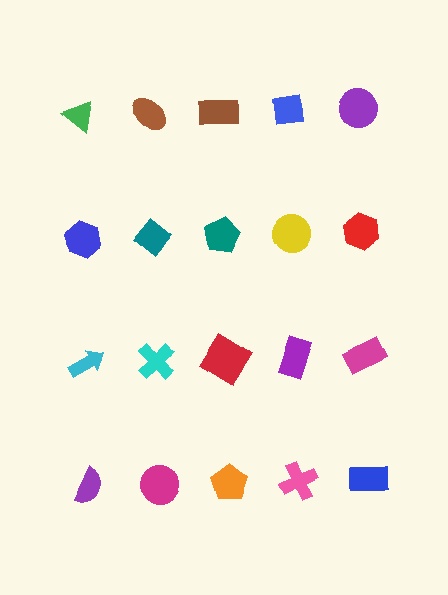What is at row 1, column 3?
A brown rectangle.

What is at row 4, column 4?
A pink cross.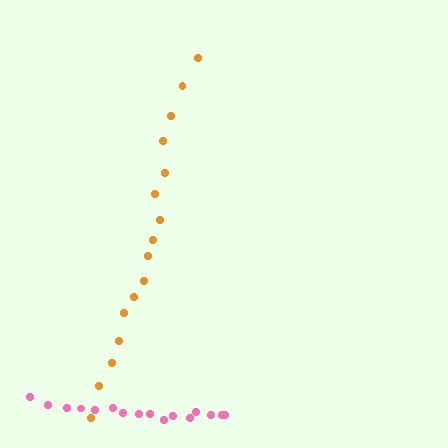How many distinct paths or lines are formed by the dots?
There are 2 distinct paths.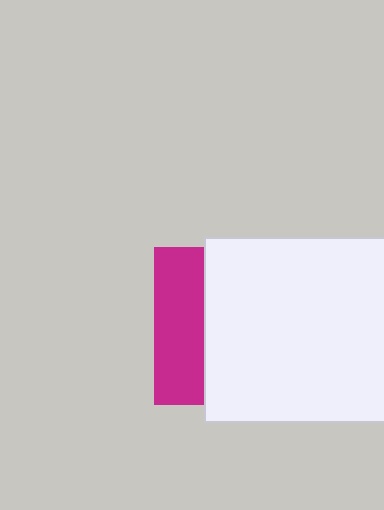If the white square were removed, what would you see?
You would see the complete magenta square.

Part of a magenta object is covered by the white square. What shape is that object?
It is a square.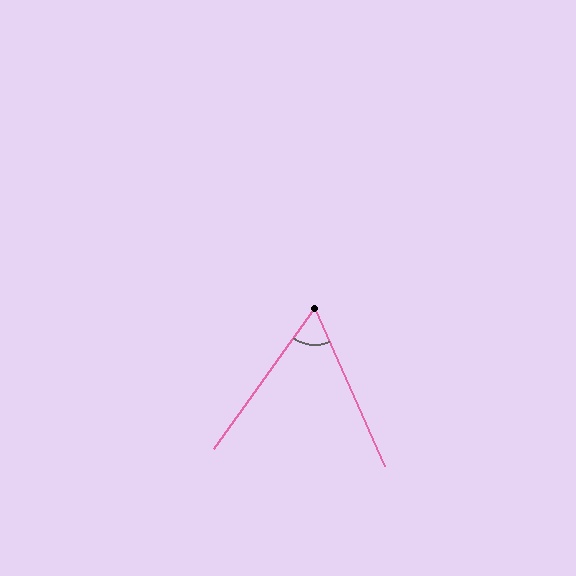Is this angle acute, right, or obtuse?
It is acute.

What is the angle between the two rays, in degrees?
Approximately 60 degrees.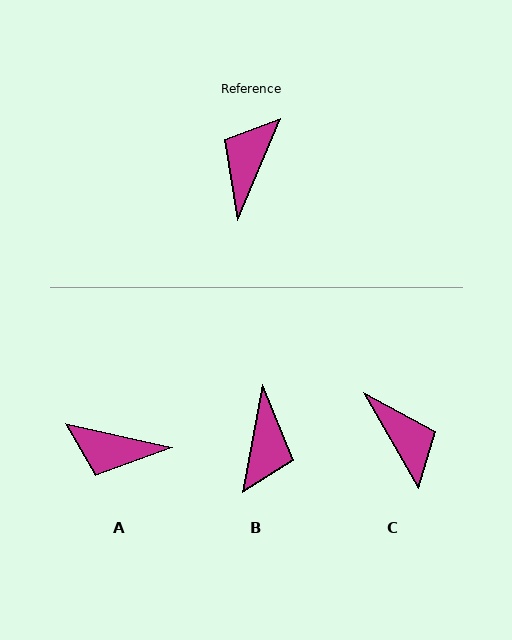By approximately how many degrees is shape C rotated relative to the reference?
Approximately 128 degrees clockwise.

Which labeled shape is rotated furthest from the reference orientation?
B, about 168 degrees away.